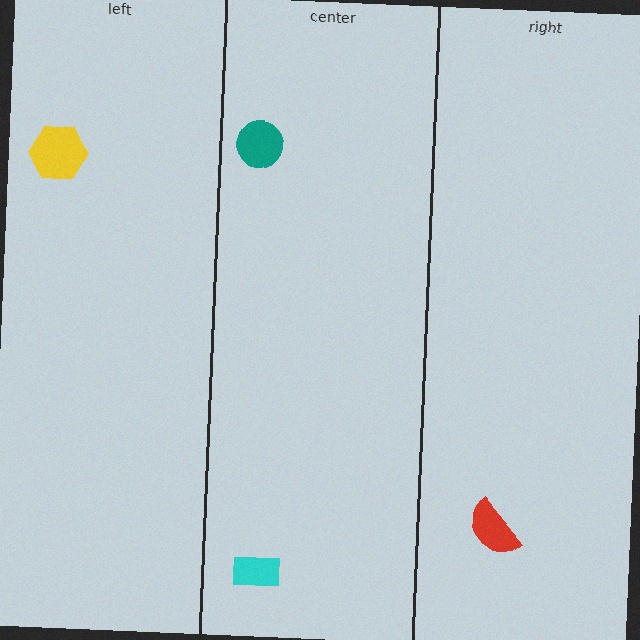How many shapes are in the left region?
1.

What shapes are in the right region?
The red semicircle.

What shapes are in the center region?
The teal circle, the cyan rectangle.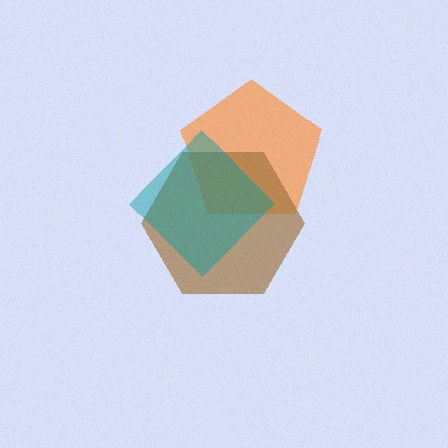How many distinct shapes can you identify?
There are 3 distinct shapes: an orange pentagon, a brown hexagon, a teal diamond.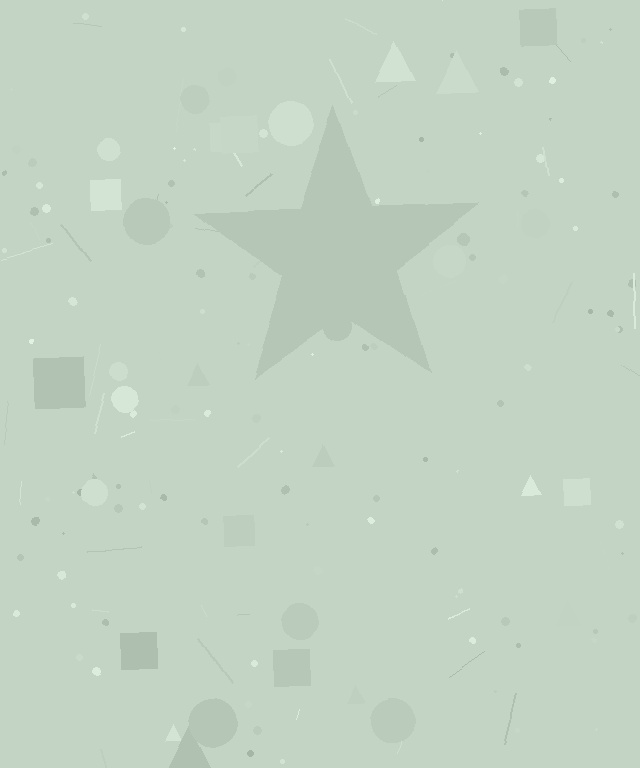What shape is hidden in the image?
A star is hidden in the image.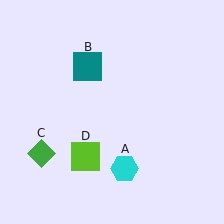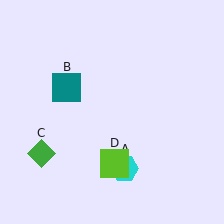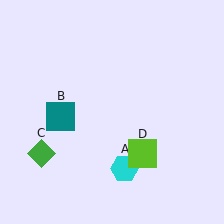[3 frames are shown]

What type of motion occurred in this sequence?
The teal square (object B), lime square (object D) rotated counterclockwise around the center of the scene.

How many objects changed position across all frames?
2 objects changed position: teal square (object B), lime square (object D).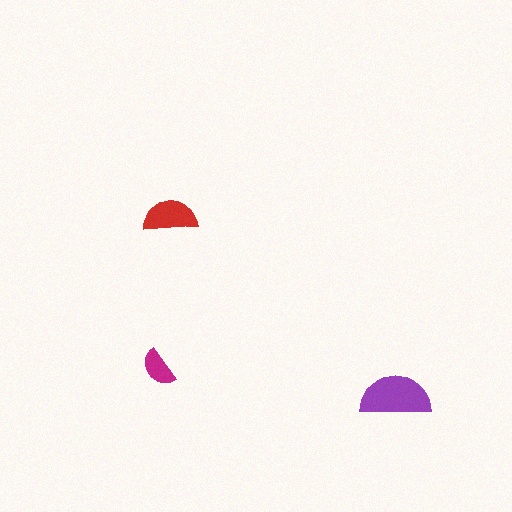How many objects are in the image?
There are 3 objects in the image.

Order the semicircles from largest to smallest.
the purple one, the red one, the magenta one.